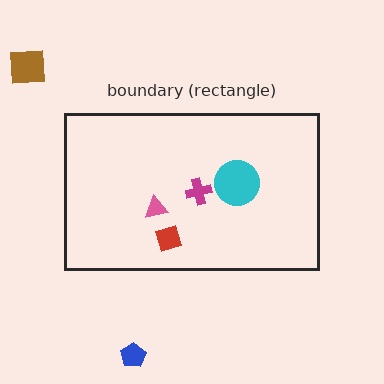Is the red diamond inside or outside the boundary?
Inside.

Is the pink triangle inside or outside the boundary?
Inside.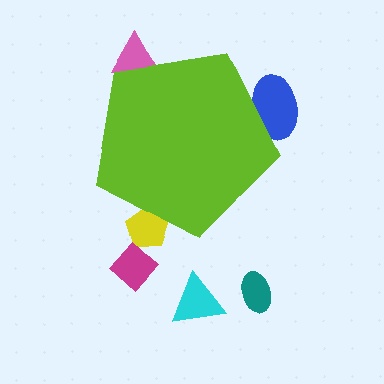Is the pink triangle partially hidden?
Yes, the pink triangle is partially hidden behind the lime pentagon.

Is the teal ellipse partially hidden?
No, the teal ellipse is fully visible.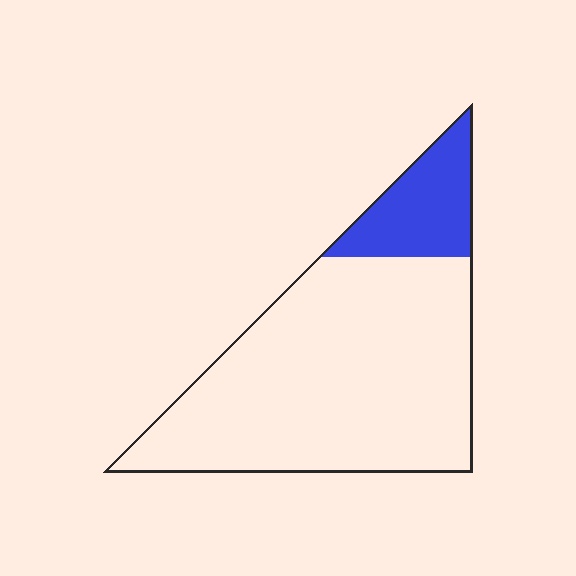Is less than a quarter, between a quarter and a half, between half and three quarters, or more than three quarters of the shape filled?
Less than a quarter.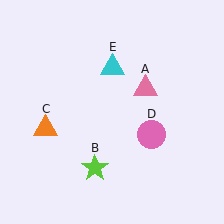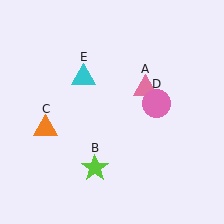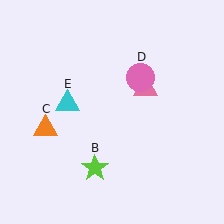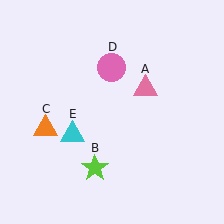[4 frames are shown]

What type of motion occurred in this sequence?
The pink circle (object D), cyan triangle (object E) rotated counterclockwise around the center of the scene.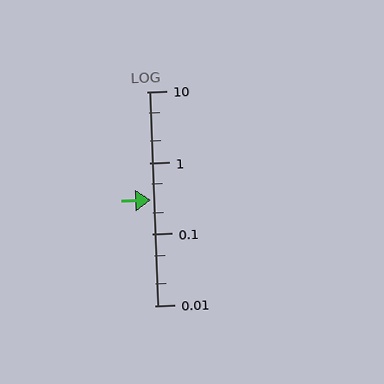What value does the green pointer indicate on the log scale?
The pointer indicates approximately 0.3.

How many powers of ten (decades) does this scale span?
The scale spans 3 decades, from 0.01 to 10.